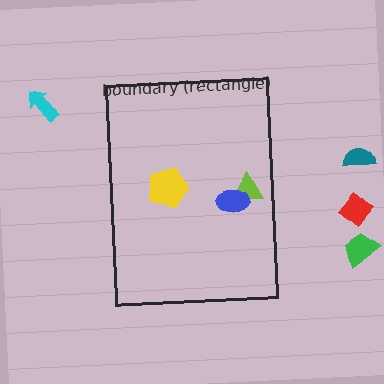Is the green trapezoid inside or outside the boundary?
Outside.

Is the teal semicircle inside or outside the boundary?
Outside.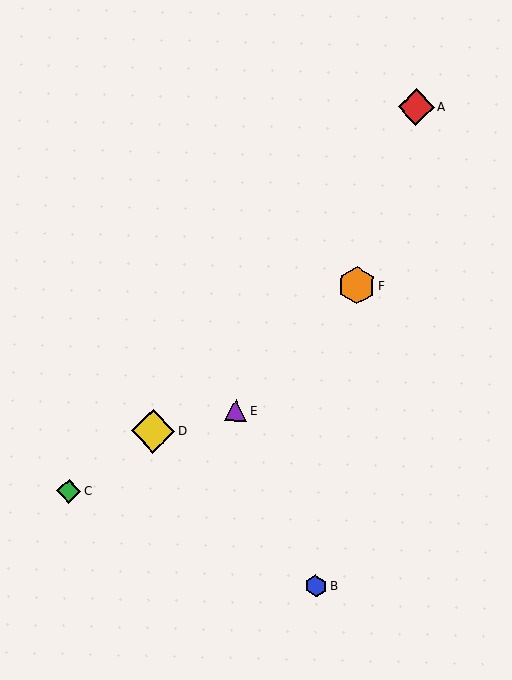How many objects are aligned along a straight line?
3 objects (C, D, F) are aligned along a straight line.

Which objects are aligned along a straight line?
Objects C, D, F are aligned along a straight line.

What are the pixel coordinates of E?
Object E is at (236, 410).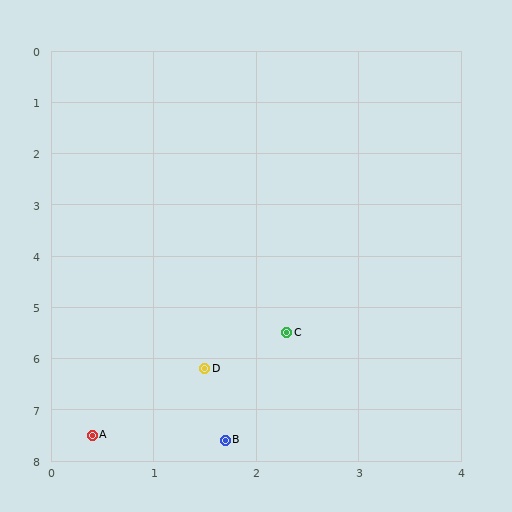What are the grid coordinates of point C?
Point C is at approximately (2.3, 5.5).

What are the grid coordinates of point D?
Point D is at approximately (1.5, 6.2).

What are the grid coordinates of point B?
Point B is at approximately (1.7, 7.6).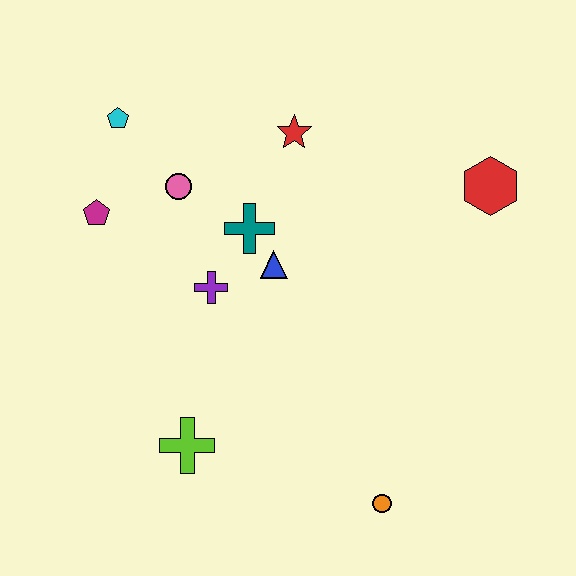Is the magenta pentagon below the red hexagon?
Yes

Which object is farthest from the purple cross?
The red hexagon is farthest from the purple cross.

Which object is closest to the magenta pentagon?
The pink circle is closest to the magenta pentagon.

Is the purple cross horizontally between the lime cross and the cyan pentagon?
No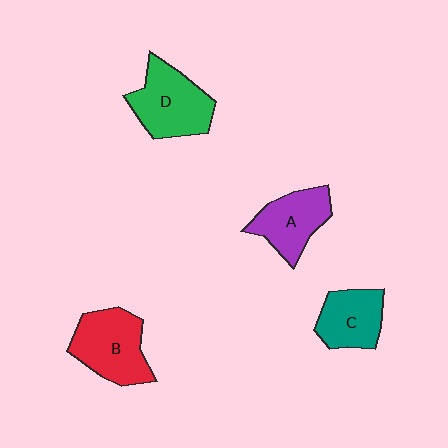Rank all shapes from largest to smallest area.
From largest to smallest: B (red), D (green), A (purple), C (teal).